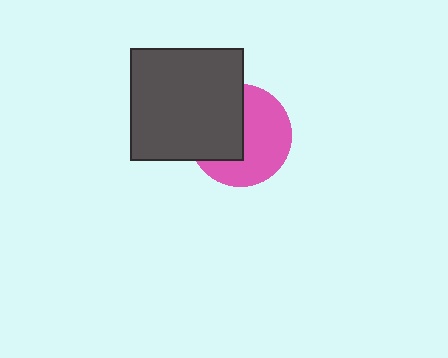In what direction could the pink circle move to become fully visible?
The pink circle could move right. That would shift it out from behind the dark gray rectangle entirely.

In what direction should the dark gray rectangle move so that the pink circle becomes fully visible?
The dark gray rectangle should move left. That is the shortest direction to clear the overlap and leave the pink circle fully visible.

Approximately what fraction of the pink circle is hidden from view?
Roughly 43% of the pink circle is hidden behind the dark gray rectangle.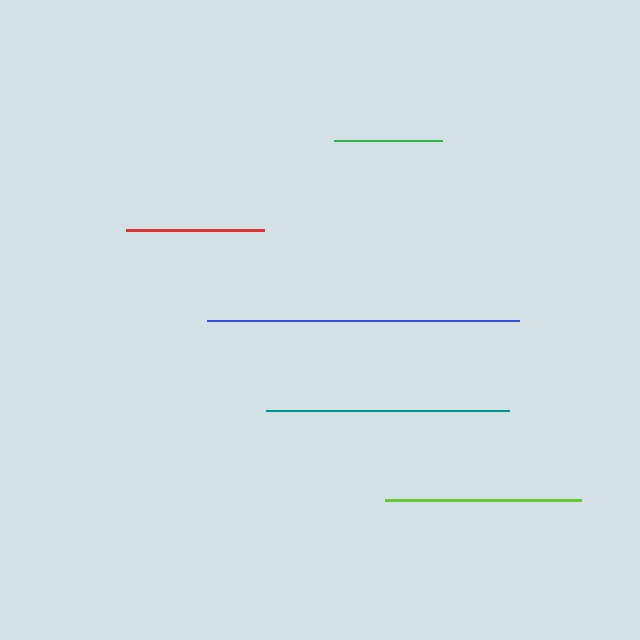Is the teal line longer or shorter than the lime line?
The teal line is longer than the lime line.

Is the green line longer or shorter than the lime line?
The lime line is longer than the green line.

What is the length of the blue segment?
The blue segment is approximately 313 pixels long.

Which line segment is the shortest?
The green line is the shortest at approximately 108 pixels.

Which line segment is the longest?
The blue line is the longest at approximately 313 pixels.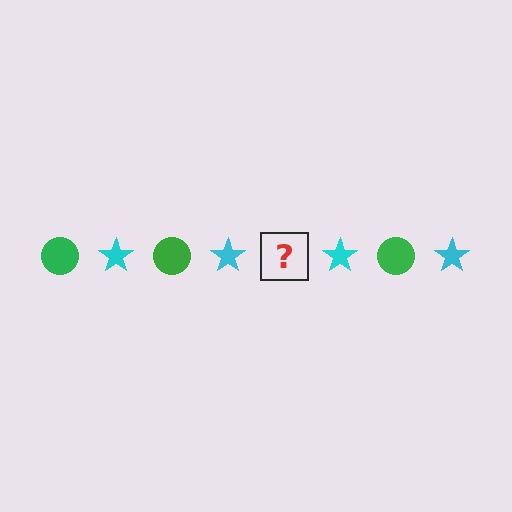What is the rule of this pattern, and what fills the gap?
The rule is that the pattern alternates between green circle and cyan star. The gap should be filled with a green circle.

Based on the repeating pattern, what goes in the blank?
The blank should be a green circle.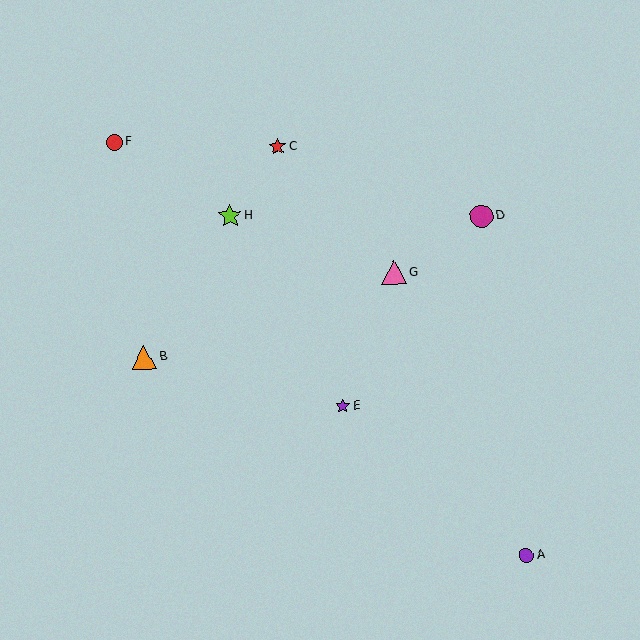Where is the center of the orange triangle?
The center of the orange triangle is at (144, 357).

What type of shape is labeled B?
Shape B is an orange triangle.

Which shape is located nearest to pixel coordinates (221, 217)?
The lime star (labeled H) at (230, 216) is nearest to that location.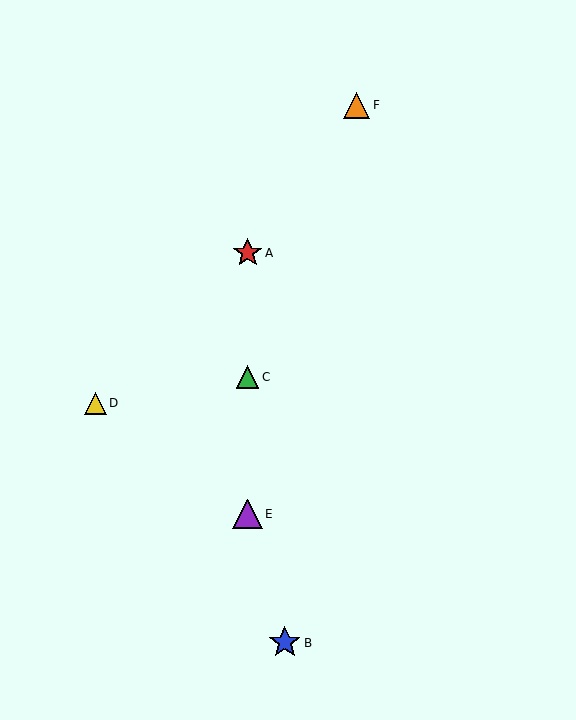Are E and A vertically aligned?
Yes, both are at x≈248.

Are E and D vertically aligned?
No, E is at x≈248 and D is at x≈95.